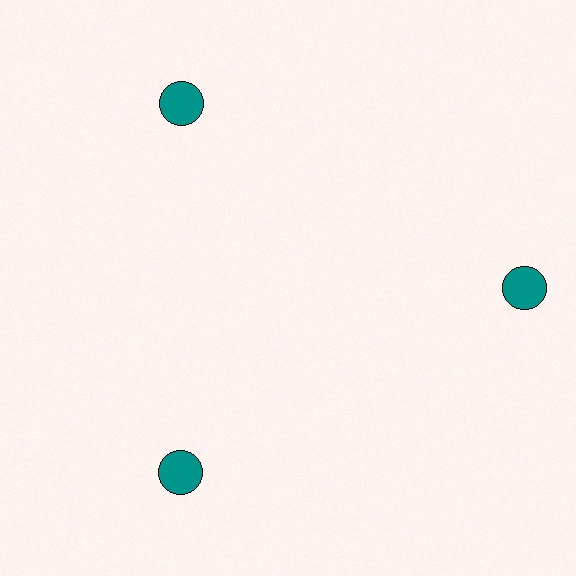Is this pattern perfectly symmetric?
No. The 3 teal circles are arranged in a ring, but one element near the 3 o'clock position is pushed outward from the center, breaking the 3-fold rotational symmetry.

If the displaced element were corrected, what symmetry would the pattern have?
It would have 3-fold rotational symmetry — the pattern would map onto itself every 120 degrees.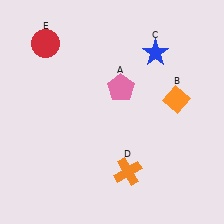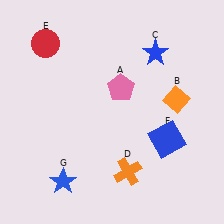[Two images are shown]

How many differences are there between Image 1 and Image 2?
There are 2 differences between the two images.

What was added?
A blue square (F), a blue star (G) were added in Image 2.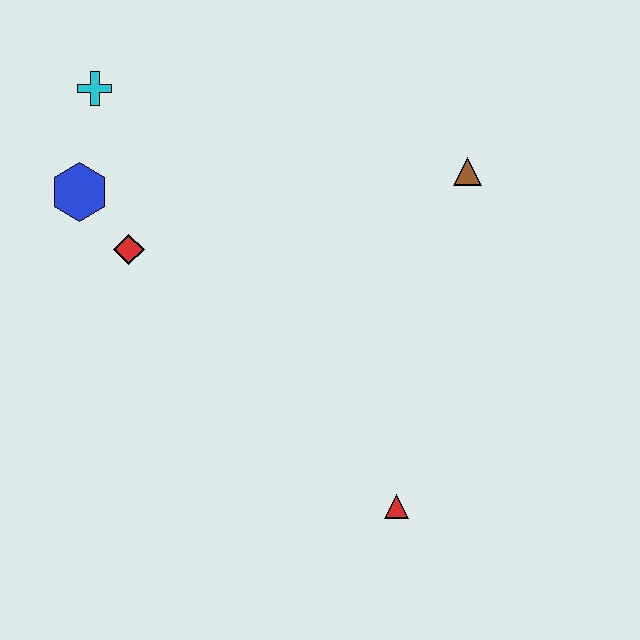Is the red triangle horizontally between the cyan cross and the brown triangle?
Yes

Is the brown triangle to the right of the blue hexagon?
Yes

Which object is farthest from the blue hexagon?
The red triangle is farthest from the blue hexagon.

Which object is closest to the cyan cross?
The blue hexagon is closest to the cyan cross.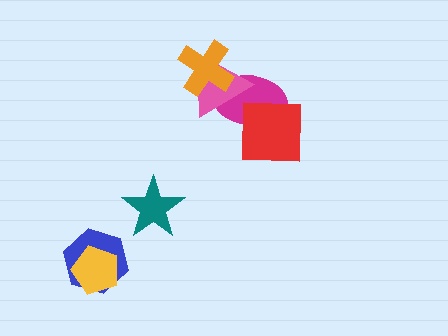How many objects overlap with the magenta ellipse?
3 objects overlap with the magenta ellipse.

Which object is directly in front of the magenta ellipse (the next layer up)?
The red square is directly in front of the magenta ellipse.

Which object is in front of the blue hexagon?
The yellow pentagon is in front of the blue hexagon.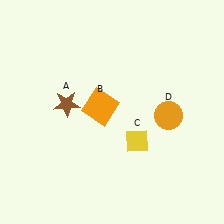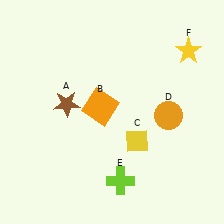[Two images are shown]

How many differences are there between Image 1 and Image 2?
There are 2 differences between the two images.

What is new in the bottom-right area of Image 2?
A lime cross (E) was added in the bottom-right area of Image 2.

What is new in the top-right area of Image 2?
A yellow star (F) was added in the top-right area of Image 2.